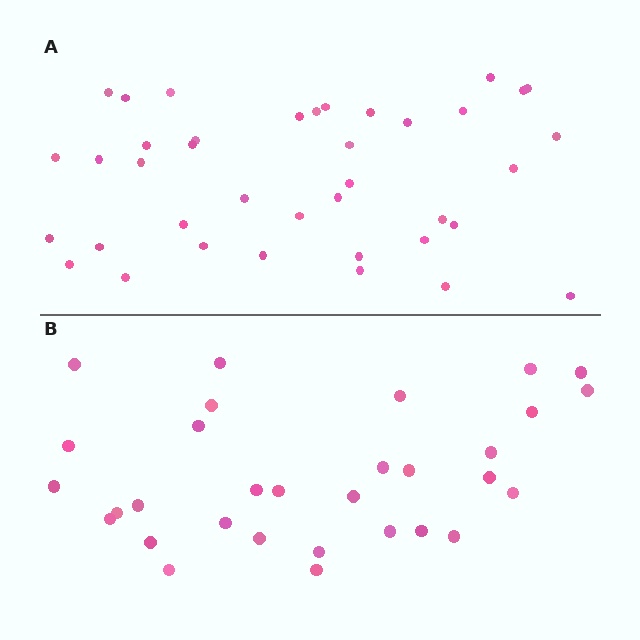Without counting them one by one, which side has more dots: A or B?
Region A (the top region) has more dots.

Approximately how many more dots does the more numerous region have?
Region A has roughly 8 or so more dots than region B.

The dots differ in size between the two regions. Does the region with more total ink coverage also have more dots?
No. Region B has more total ink coverage because its dots are larger, but region A actually contains more individual dots. Total area can be misleading — the number of items is what matters here.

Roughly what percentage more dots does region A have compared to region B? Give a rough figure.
About 25% more.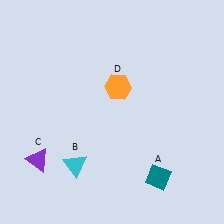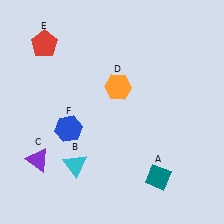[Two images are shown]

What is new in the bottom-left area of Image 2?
A blue hexagon (F) was added in the bottom-left area of Image 2.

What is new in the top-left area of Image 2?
A red pentagon (E) was added in the top-left area of Image 2.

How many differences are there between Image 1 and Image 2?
There are 2 differences between the two images.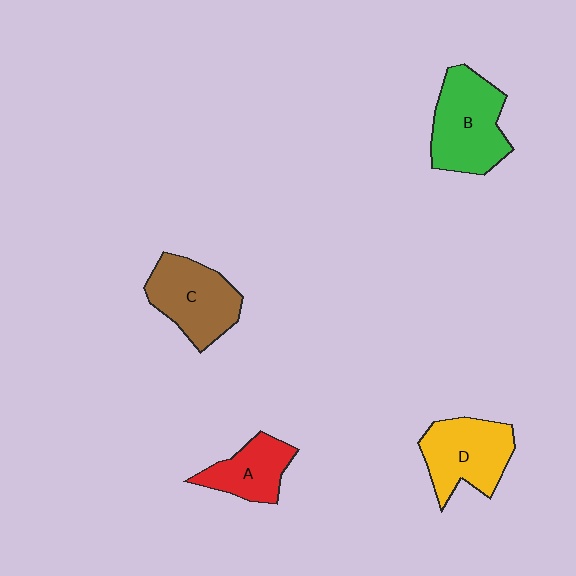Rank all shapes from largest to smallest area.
From largest to smallest: B (green), C (brown), D (yellow), A (red).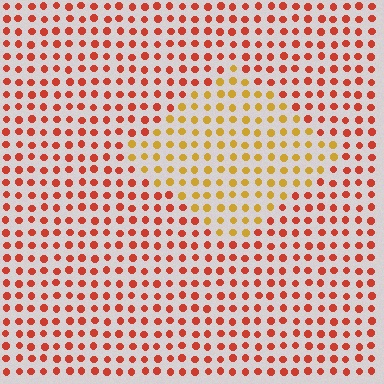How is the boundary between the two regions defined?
The boundary is defined purely by a slight shift in hue (about 39 degrees). Spacing, size, and orientation are identical on both sides.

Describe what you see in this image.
The image is filled with small red elements in a uniform arrangement. A diamond-shaped region is visible where the elements are tinted to a slightly different hue, forming a subtle color boundary.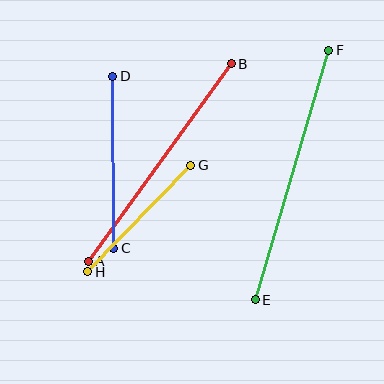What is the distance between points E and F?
The distance is approximately 260 pixels.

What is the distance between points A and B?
The distance is approximately 244 pixels.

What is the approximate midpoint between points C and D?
The midpoint is at approximately (113, 162) pixels.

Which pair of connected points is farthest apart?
Points E and F are farthest apart.